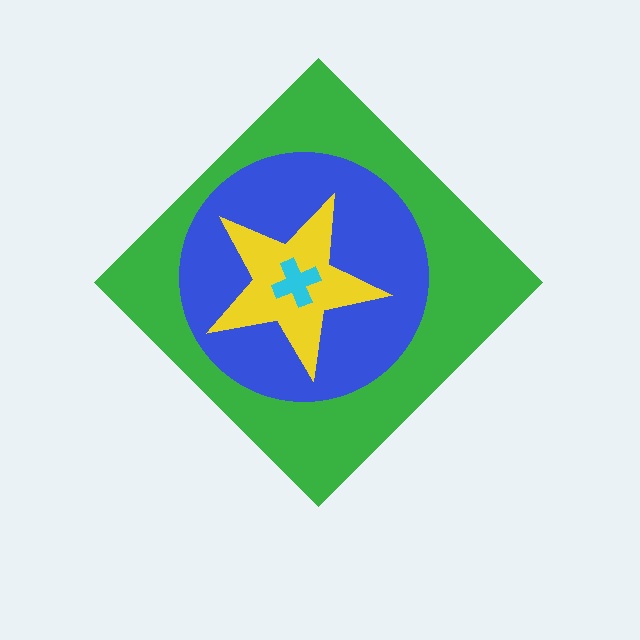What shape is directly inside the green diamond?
The blue circle.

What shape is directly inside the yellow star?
The cyan cross.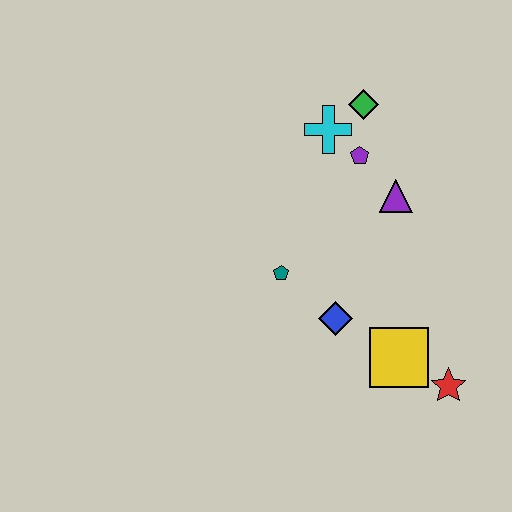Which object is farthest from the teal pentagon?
The red star is farthest from the teal pentagon.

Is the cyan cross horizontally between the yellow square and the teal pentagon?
Yes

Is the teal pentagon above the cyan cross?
No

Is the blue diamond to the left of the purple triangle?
Yes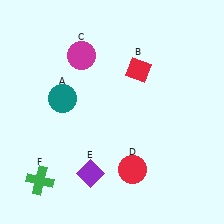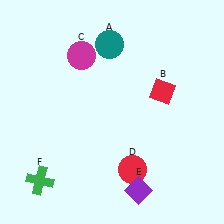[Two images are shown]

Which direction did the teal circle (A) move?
The teal circle (A) moved up.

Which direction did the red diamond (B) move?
The red diamond (B) moved right.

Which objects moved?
The objects that moved are: the teal circle (A), the red diamond (B), the purple diamond (E).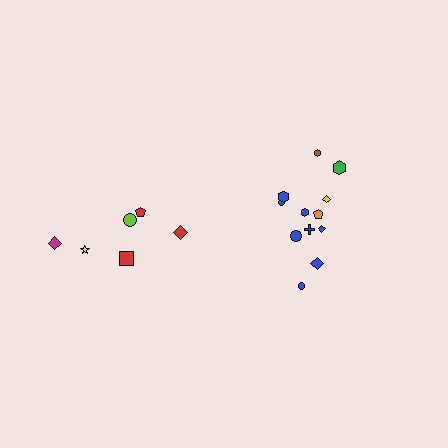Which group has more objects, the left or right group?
The right group.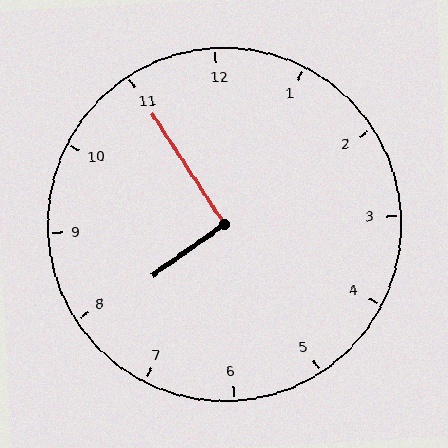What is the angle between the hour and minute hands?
Approximately 92 degrees.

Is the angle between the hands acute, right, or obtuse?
It is right.